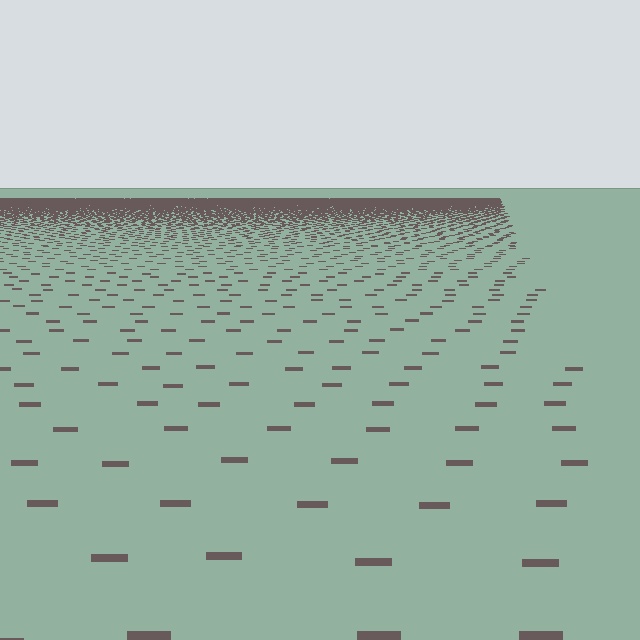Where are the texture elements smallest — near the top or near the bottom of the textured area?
Near the top.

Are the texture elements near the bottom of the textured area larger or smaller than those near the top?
Larger. Near the bottom, elements are closer to the viewer and appear at a bigger on-screen size.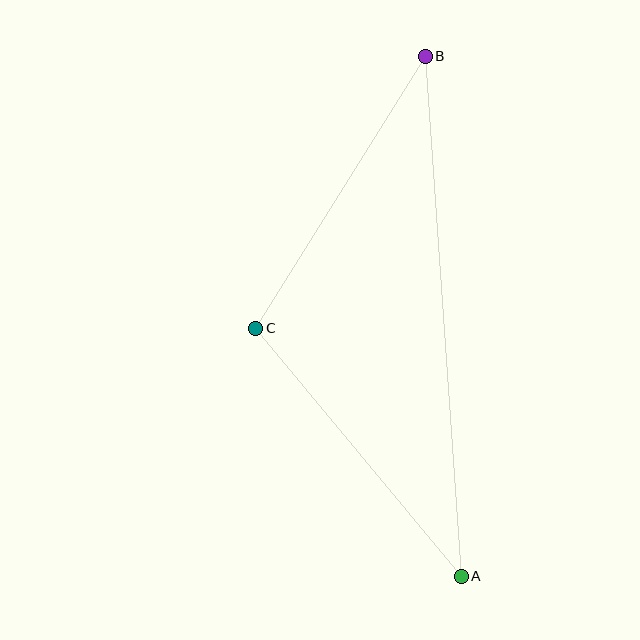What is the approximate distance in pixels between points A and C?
The distance between A and C is approximately 322 pixels.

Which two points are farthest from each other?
Points A and B are farthest from each other.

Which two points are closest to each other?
Points B and C are closest to each other.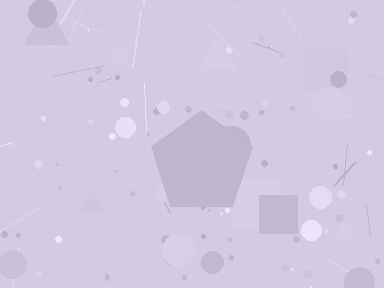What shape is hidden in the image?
A pentagon is hidden in the image.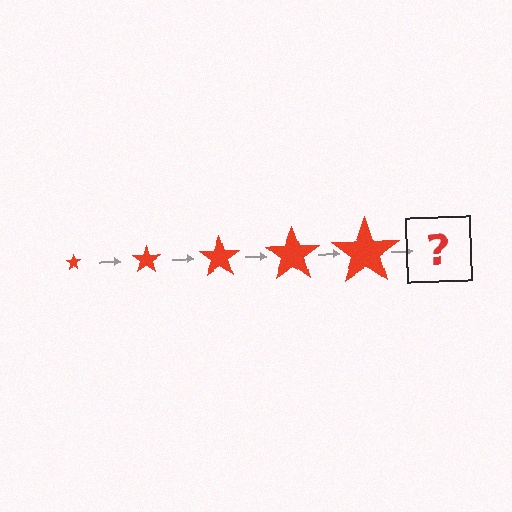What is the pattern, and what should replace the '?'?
The pattern is that the star gets progressively larger each step. The '?' should be a red star, larger than the previous one.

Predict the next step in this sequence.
The next step is a red star, larger than the previous one.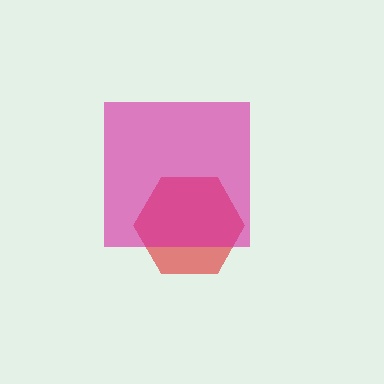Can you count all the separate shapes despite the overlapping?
Yes, there are 2 separate shapes.